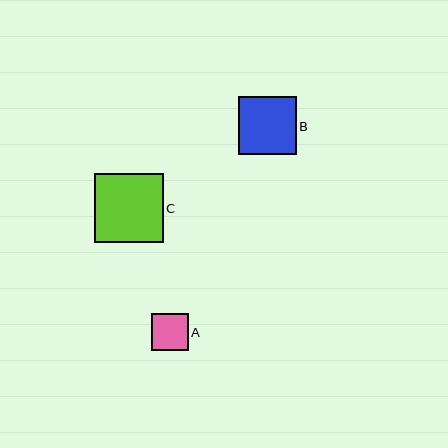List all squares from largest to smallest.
From largest to smallest: C, B, A.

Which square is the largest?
Square C is the largest with a size of approximately 69 pixels.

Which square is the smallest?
Square A is the smallest with a size of approximately 37 pixels.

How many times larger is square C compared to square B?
Square C is approximately 1.2 times the size of square B.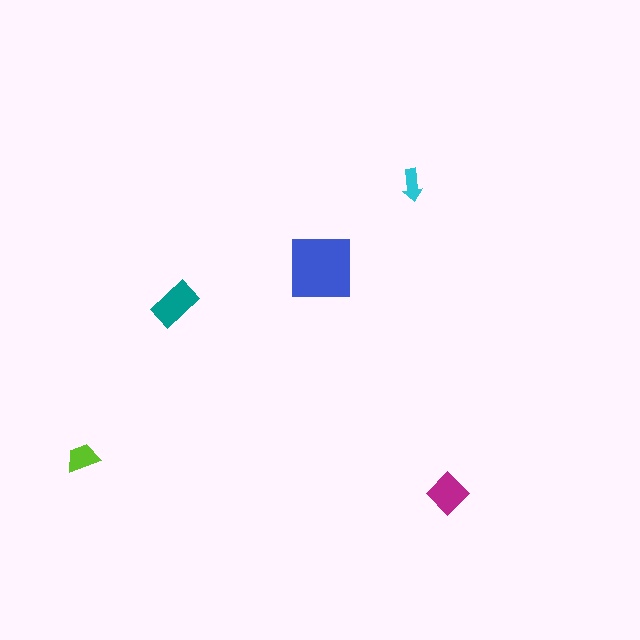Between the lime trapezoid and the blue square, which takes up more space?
The blue square.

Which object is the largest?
The blue square.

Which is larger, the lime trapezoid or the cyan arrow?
The lime trapezoid.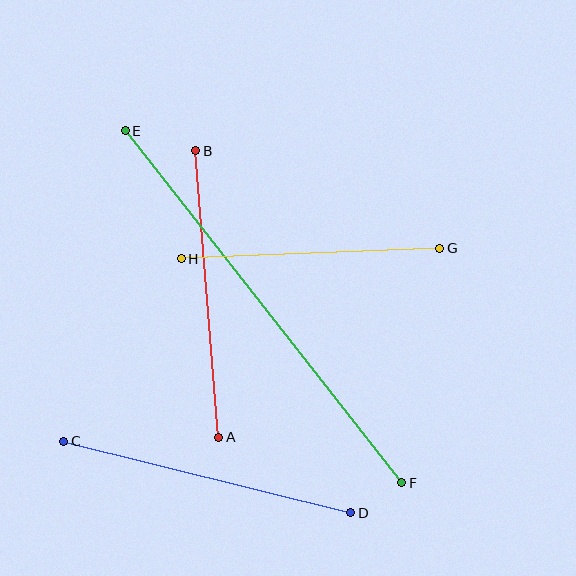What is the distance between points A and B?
The distance is approximately 287 pixels.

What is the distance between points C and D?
The distance is approximately 296 pixels.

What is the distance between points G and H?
The distance is approximately 259 pixels.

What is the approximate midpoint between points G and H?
The midpoint is at approximately (311, 254) pixels.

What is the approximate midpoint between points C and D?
The midpoint is at approximately (207, 477) pixels.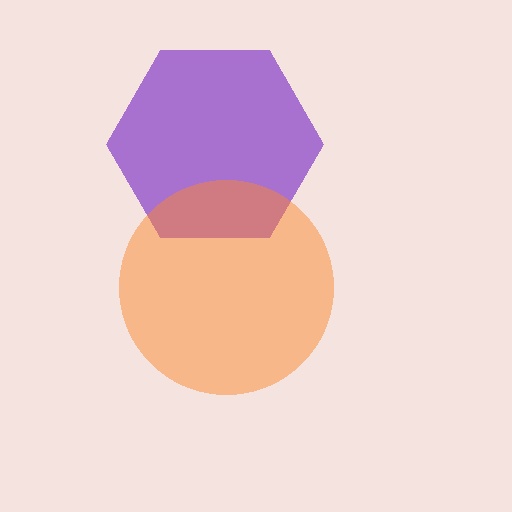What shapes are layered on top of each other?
The layered shapes are: a purple hexagon, an orange circle.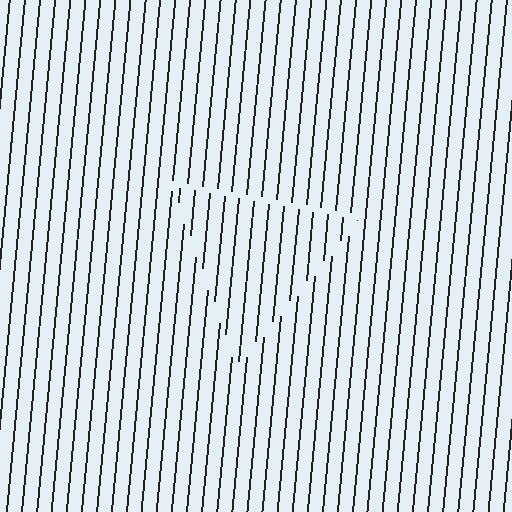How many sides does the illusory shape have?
3 sides — the line-ends trace a triangle.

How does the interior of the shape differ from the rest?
The interior of the shape contains the same grating, shifted by half a period — the contour is defined by the phase discontinuity where line-ends from the inner and outer gratings abut.